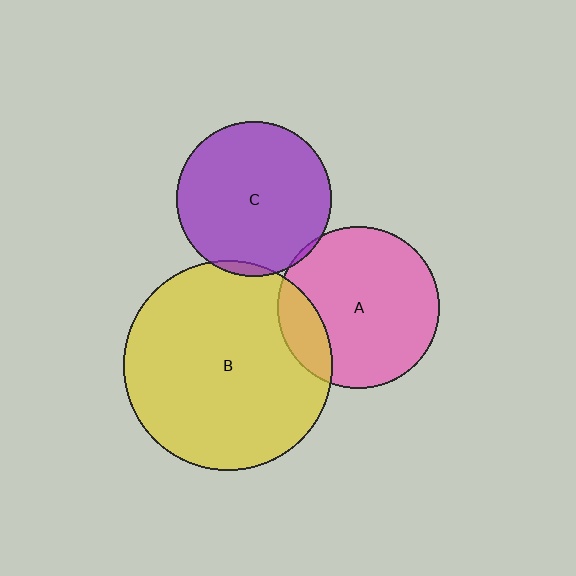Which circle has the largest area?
Circle B (yellow).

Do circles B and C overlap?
Yes.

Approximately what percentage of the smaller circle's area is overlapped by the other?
Approximately 5%.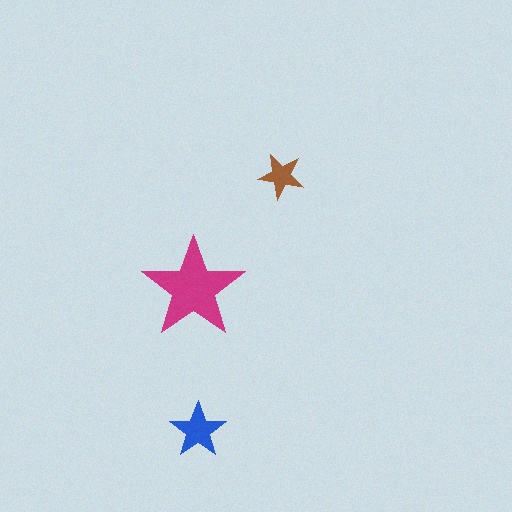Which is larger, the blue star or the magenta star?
The magenta one.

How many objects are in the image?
There are 3 objects in the image.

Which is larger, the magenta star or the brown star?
The magenta one.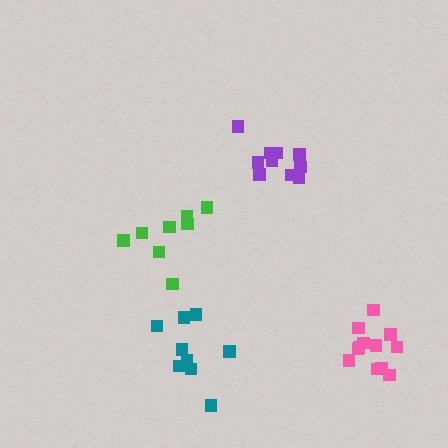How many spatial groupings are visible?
There are 4 spatial groupings.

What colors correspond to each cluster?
The clusters are colored: pink, teal, purple, green.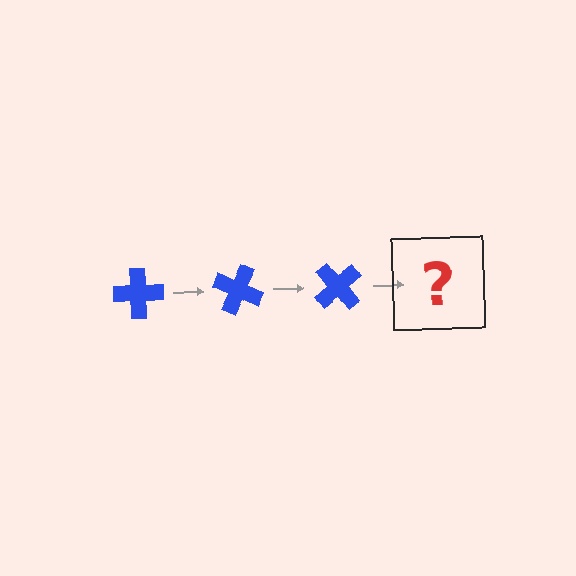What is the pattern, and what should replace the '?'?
The pattern is that the cross rotates 25 degrees each step. The '?' should be a blue cross rotated 75 degrees.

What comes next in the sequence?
The next element should be a blue cross rotated 75 degrees.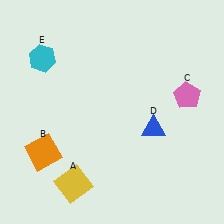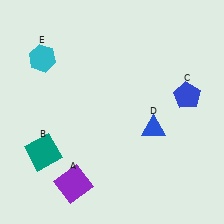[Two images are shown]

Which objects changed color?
A changed from yellow to purple. B changed from orange to teal. C changed from pink to blue.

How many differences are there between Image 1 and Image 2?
There are 3 differences between the two images.